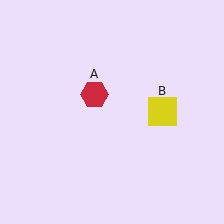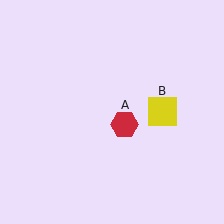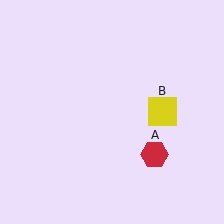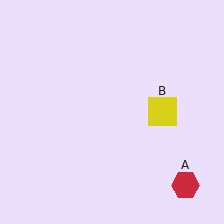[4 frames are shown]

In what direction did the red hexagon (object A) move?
The red hexagon (object A) moved down and to the right.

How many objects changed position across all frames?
1 object changed position: red hexagon (object A).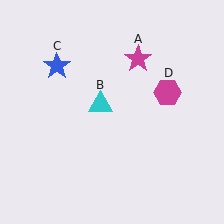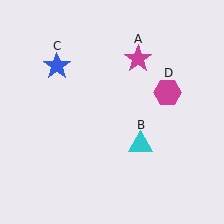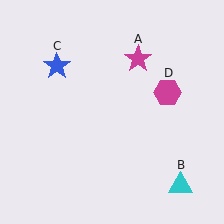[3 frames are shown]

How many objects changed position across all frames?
1 object changed position: cyan triangle (object B).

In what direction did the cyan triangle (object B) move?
The cyan triangle (object B) moved down and to the right.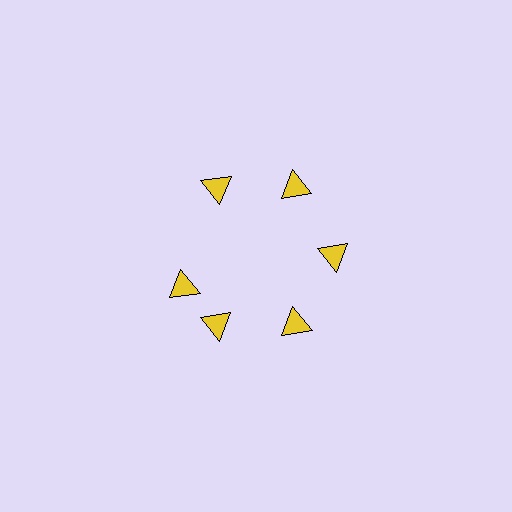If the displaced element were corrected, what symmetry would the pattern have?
It would have 6-fold rotational symmetry — the pattern would map onto itself every 60 degrees.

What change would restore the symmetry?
The symmetry would be restored by rotating it back into even spacing with its neighbors so that all 6 triangles sit at equal angles and equal distance from the center.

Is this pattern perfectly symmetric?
No. The 6 yellow triangles are arranged in a ring, but one element near the 9 o'clock position is rotated out of alignment along the ring, breaking the 6-fold rotational symmetry.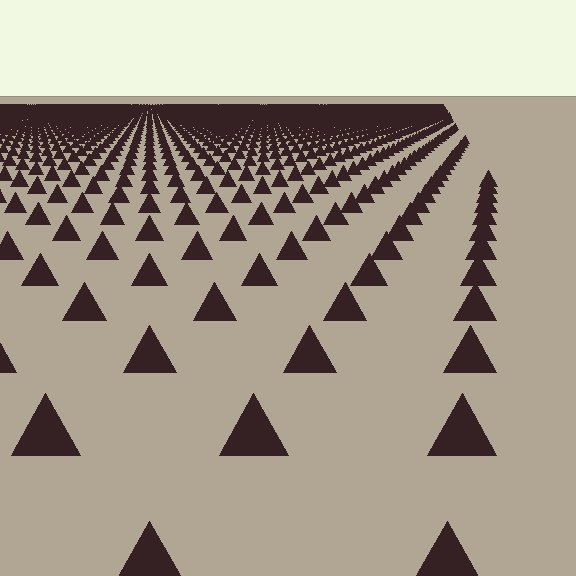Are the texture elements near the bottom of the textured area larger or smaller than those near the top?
Larger. Near the bottom, elements are closer to the viewer and appear at a bigger on-screen size.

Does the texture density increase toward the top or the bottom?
Density increases toward the top.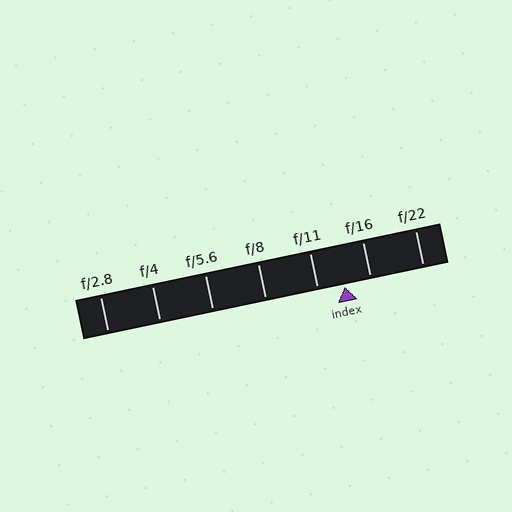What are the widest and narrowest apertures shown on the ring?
The widest aperture shown is f/2.8 and the narrowest is f/22.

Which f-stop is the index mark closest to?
The index mark is closest to f/11.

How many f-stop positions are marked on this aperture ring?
There are 7 f-stop positions marked.